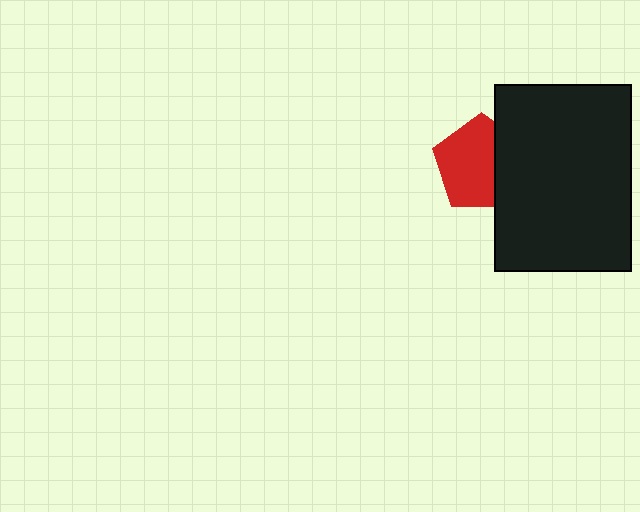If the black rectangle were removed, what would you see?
You would see the complete red pentagon.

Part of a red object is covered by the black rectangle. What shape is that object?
It is a pentagon.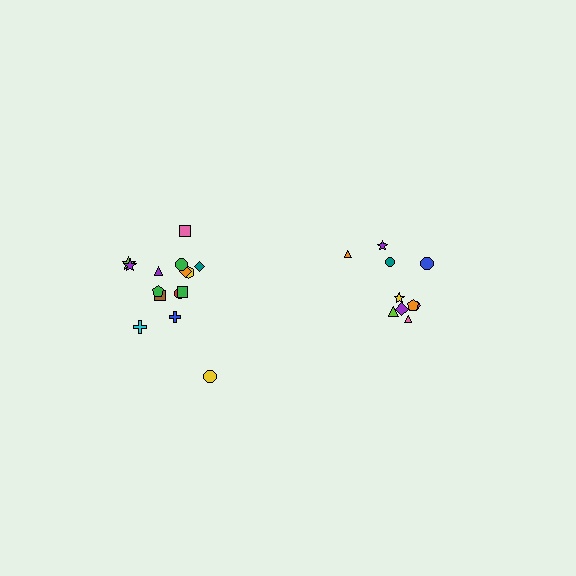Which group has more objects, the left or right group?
The left group.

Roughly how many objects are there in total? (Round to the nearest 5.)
Roughly 25 objects in total.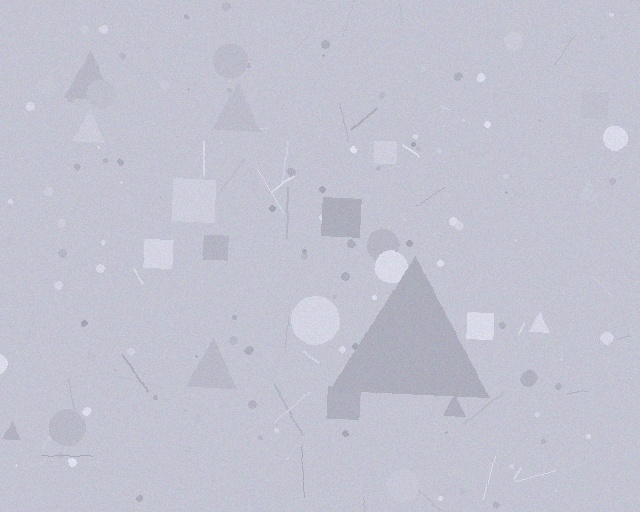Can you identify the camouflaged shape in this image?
The camouflaged shape is a triangle.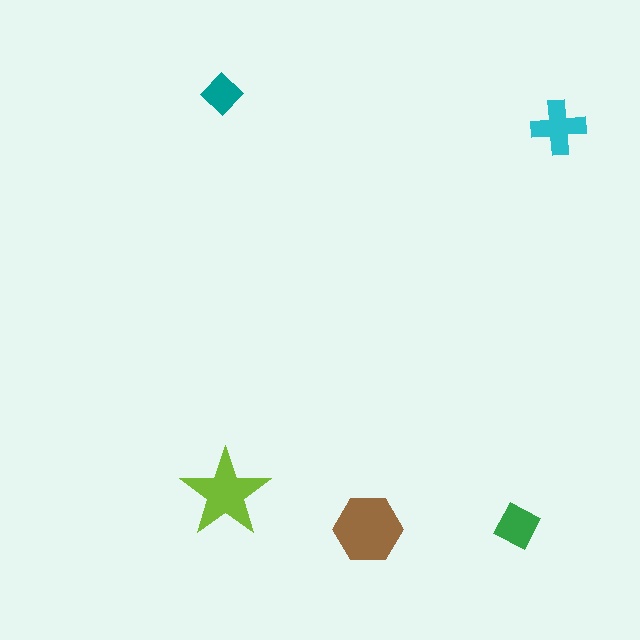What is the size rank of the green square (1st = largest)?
4th.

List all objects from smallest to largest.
The teal diamond, the green square, the cyan cross, the lime star, the brown hexagon.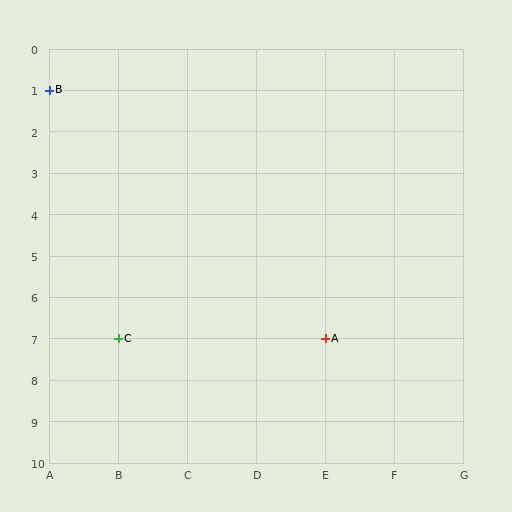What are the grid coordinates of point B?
Point B is at grid coordinates (A, 1).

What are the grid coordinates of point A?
Point A is at grid coordinates (E, 7).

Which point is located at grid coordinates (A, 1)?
Point B is at (A, 1).